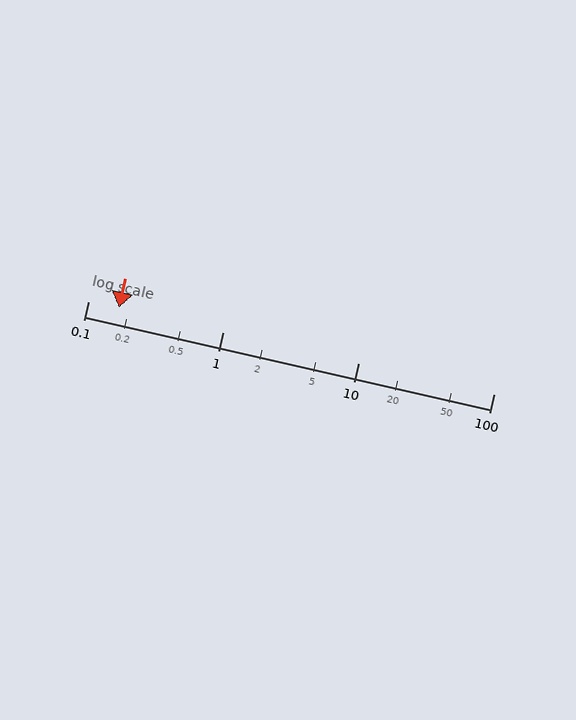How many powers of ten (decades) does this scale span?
The scale spans 3 decades, from 0.1 to 100.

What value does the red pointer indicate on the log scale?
The pointer indicates approximately 0.17.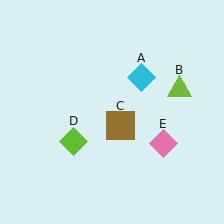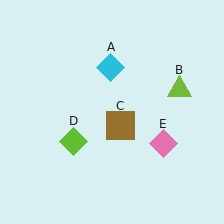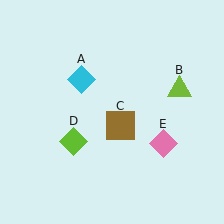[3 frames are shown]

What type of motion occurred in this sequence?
The cyan diamond (object A) rotated counterclockwise around the center of the scene.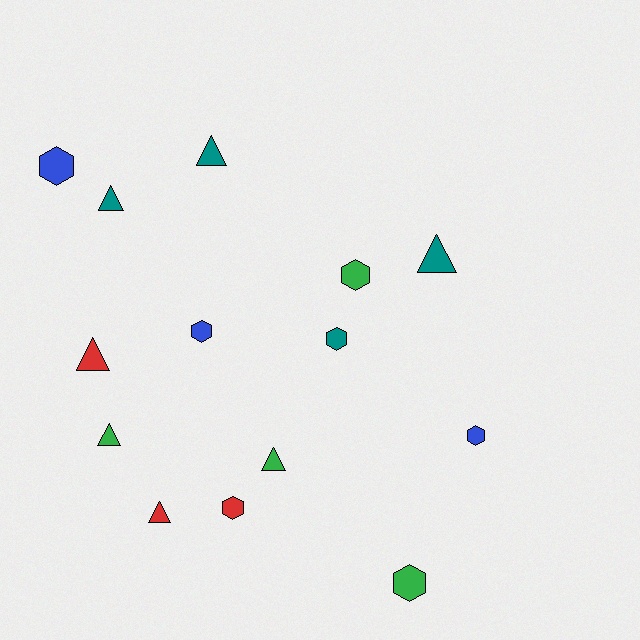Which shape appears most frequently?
Triangle, with 7 objects.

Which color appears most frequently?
Green, with 4 objects.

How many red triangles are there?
There are 2 red triangles.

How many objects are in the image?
There are 14 objects.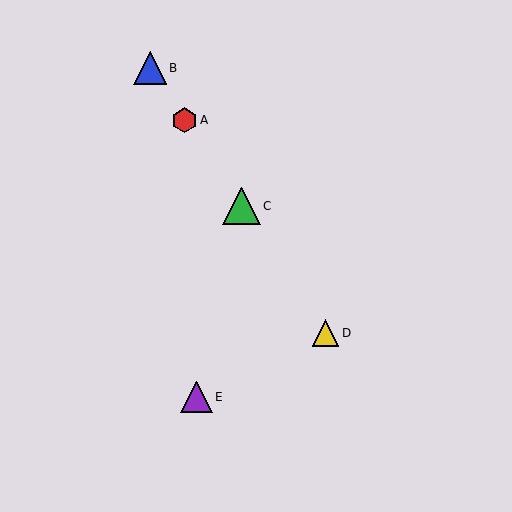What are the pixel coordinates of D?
Object D is at (325, 333).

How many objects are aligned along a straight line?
4 objects (A, B, C, D) are aligned along a straight line.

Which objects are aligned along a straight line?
Objects A, B, C, D are aligned along a straight line.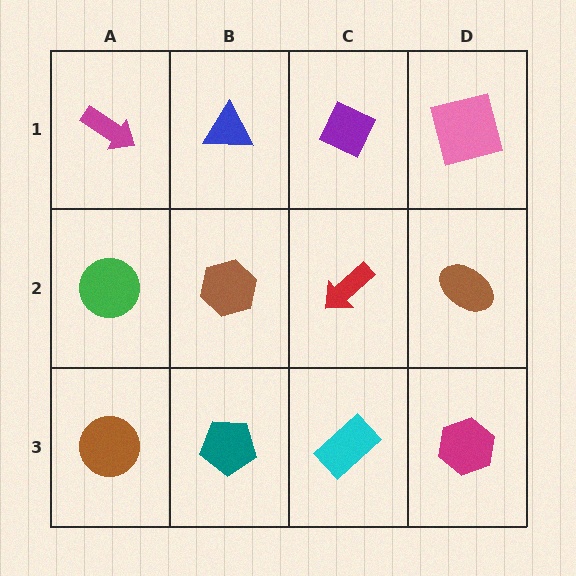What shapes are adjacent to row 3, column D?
A brown ellipse (row 2, column D), a cyan rectangle (row 3, column C).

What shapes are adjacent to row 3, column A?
A green circle (row 2, column A), a teal pentagon (row 3, column B).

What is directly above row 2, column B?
A blue triangle.